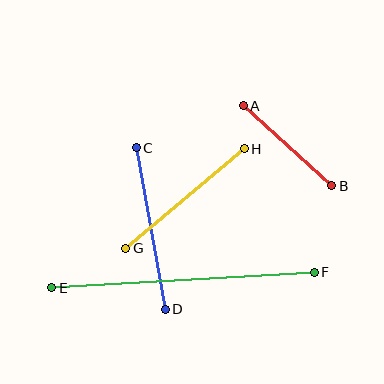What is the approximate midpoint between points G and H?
The midpoint is at approximately (185, 199) pixels.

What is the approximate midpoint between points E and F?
The midpoint is at approximately (183, 280) pixels.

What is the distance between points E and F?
The distance is approximately 263 pixels.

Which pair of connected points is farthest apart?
Points E and F are farthest apart.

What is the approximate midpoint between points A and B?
The midpoint is at approximately (288, 146) pixels.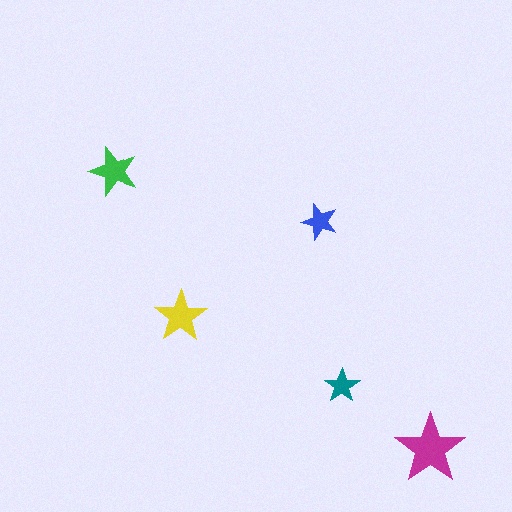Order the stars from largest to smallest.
the magenta one, the yellow one, the green one, the blue one, the teal one.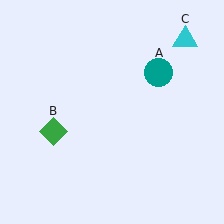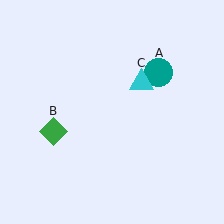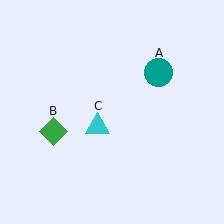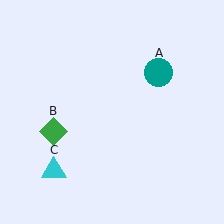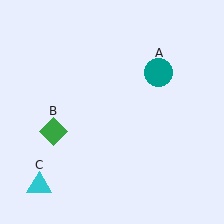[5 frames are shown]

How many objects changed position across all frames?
1 object changed position: cyan triangle (object C).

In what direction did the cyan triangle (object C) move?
The cyan triangle (object C) moved down and to the left.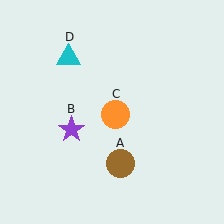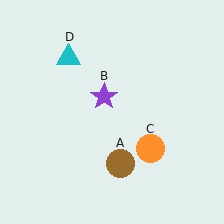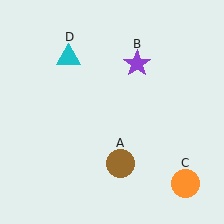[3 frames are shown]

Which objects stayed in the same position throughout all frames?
Brown circle (object A) and cyan triangle (object D) remained stationary.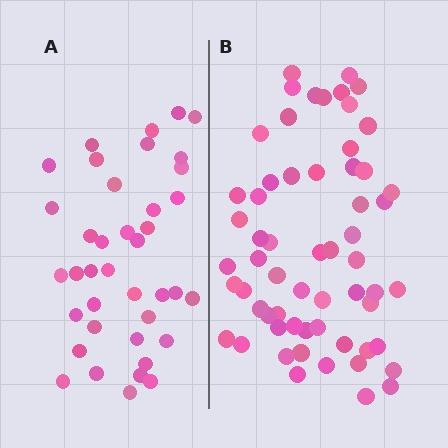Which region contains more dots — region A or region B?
Region B (the right region) has more dots.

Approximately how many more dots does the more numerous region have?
Region B has approximately 20 more dots than region A.